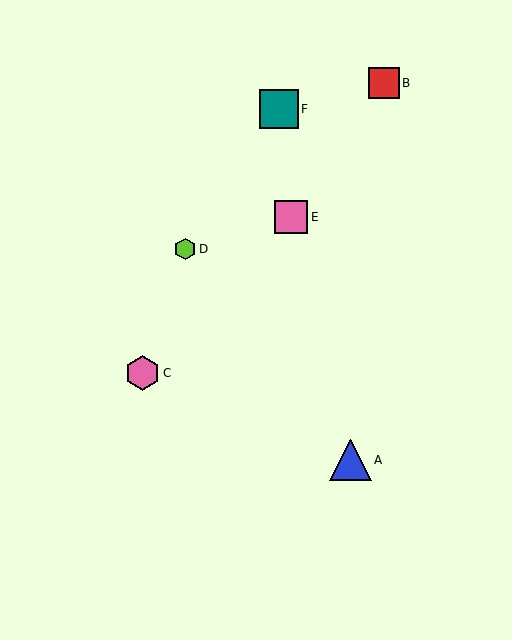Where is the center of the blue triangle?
The center of the blue triangle is at (350, 460).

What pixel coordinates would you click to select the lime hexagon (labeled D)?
Click at (185, 249) to select the lime hexagon D.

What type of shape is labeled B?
Shape B is a red square.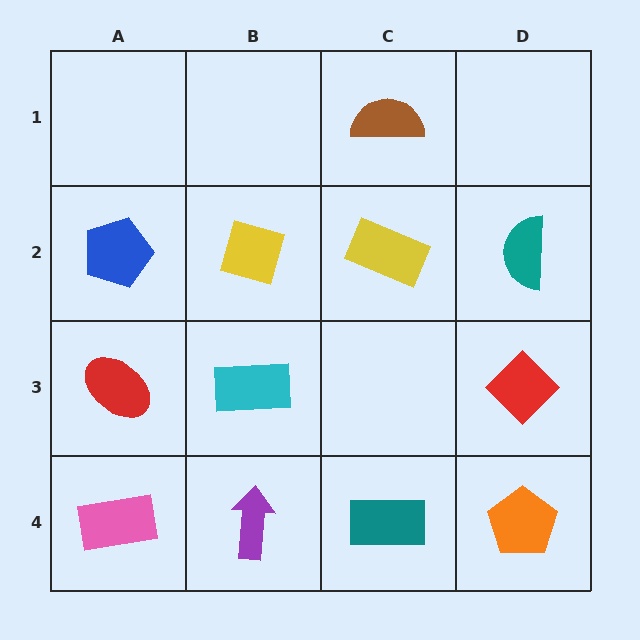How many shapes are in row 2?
4 shapes.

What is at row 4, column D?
An orange pentagon.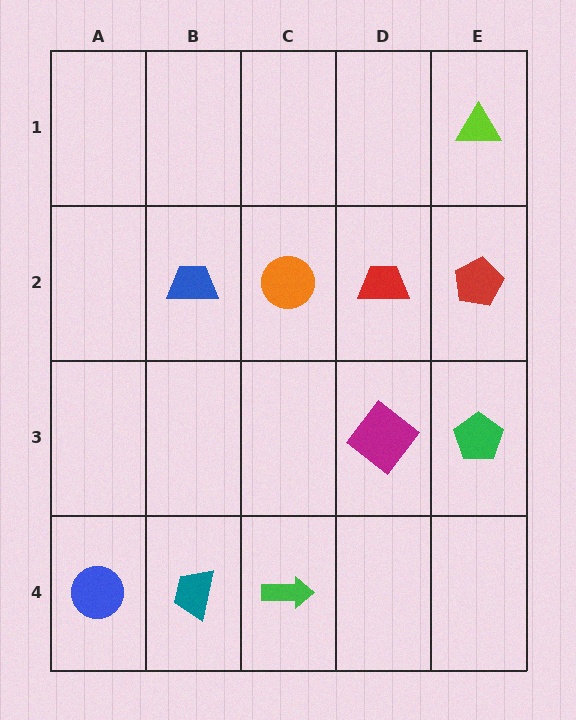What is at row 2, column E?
A red pentagon.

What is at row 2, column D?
A red trapezoid.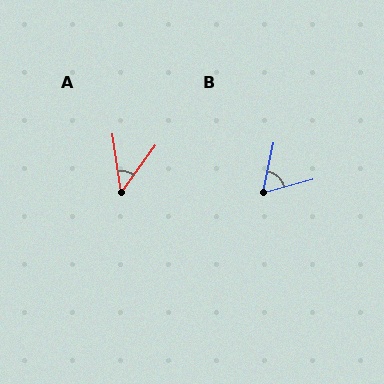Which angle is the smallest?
A, at approximately 44 degrees.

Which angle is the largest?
B, at approximately 63 degrees.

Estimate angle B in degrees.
Approximately 63 degrees.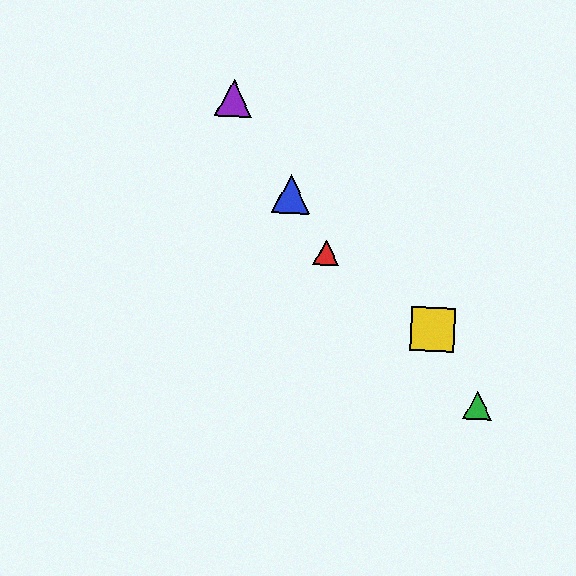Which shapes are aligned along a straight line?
The red triangle, the blue triangle, the purple triangle are aligned along a straight line.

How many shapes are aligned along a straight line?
3 shapes (the red triangle, the blue triangle, the purple triangle) are aligned along a straight line.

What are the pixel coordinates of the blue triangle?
The blue triangle is at (291, 194).